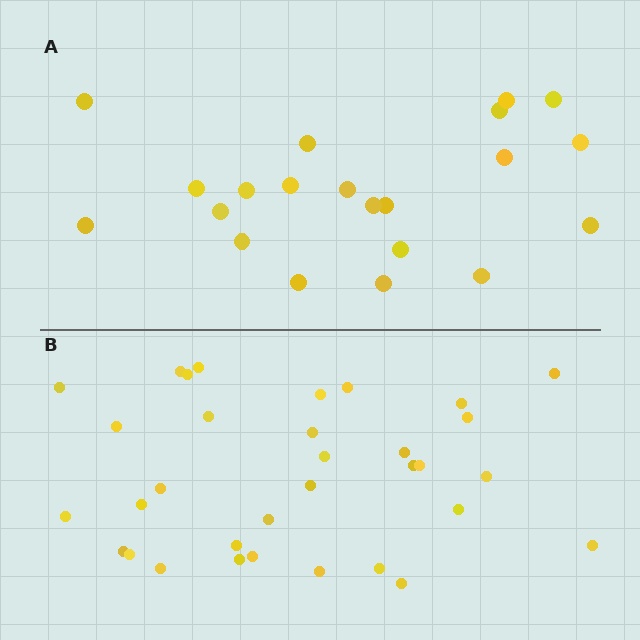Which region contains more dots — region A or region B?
Region B (the bottom region) has more dots.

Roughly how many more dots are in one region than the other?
Region B has roughly 12 or so more dots than region A.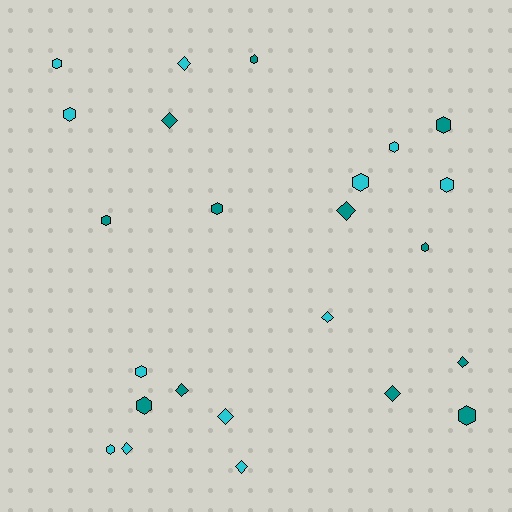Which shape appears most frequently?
Hexagon, with 14 objects.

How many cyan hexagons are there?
There are 7 cyan hexagons.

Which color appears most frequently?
Cyan, with 12 objects.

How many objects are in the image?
There are 24 objects.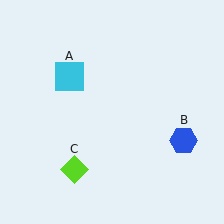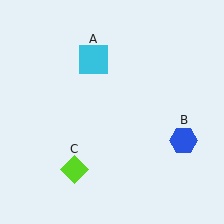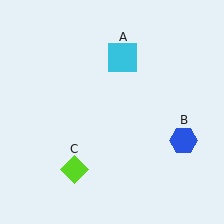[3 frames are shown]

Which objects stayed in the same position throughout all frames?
Blue hexagon (object B) and lime diamond (object C) remained stationary.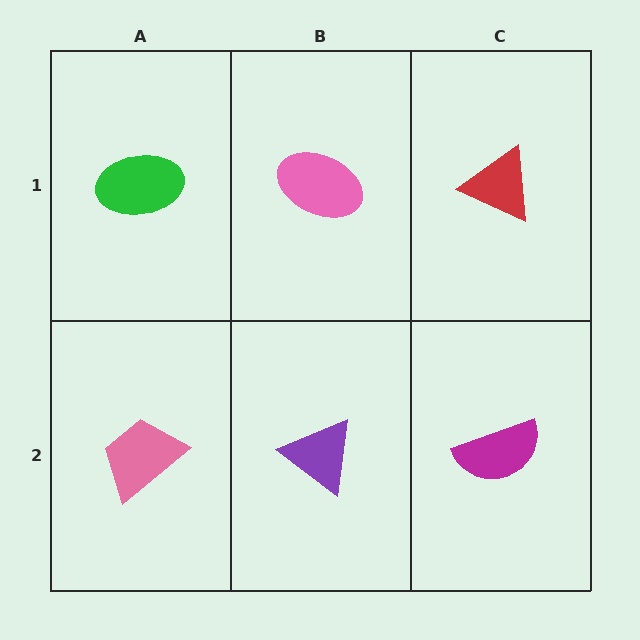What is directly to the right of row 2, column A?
A purple triangle.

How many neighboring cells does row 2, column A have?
2.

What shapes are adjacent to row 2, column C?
A red triangle (row 1, column C), a purple triangle (row 2, column B).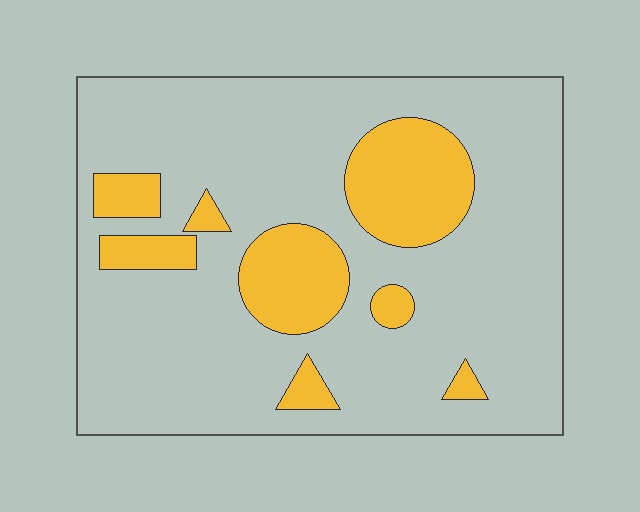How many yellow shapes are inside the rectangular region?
8.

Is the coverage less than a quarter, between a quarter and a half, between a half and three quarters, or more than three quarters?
Less than a quarter.